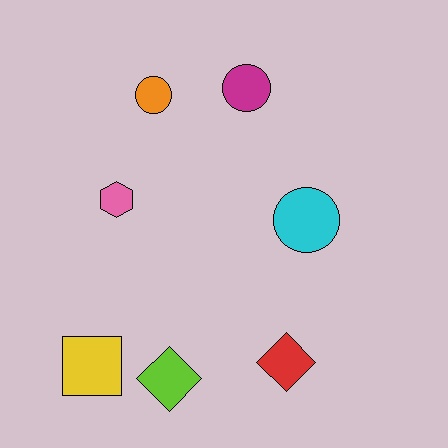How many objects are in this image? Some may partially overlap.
There are 7 objects.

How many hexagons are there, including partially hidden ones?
There is 1 hexagon.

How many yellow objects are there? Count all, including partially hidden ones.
There is 1 yellow object.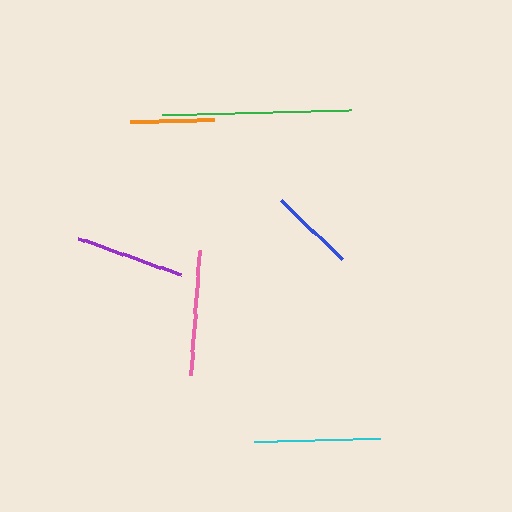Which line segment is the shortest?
The orange line is the shortest at approximately 84 pixels.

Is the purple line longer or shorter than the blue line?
The purple line is longer than the blue line.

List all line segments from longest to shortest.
From longest to shortest: green, cyan, pink, purple, blue, orange.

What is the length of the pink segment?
The pink segment is approximately 125 pixels long.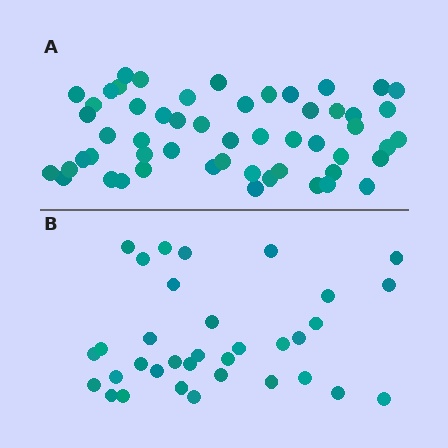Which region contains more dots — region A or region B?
Region A (the top region) has more dots.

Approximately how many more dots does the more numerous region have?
Region A has approximately 20 more dots than region B.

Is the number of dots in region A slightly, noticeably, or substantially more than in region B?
Region A has substantially more. The ratio is roughly 1.6 to 1.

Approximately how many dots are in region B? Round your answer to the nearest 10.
About 30 dots. (The exact count is 34, which rounds to 30.)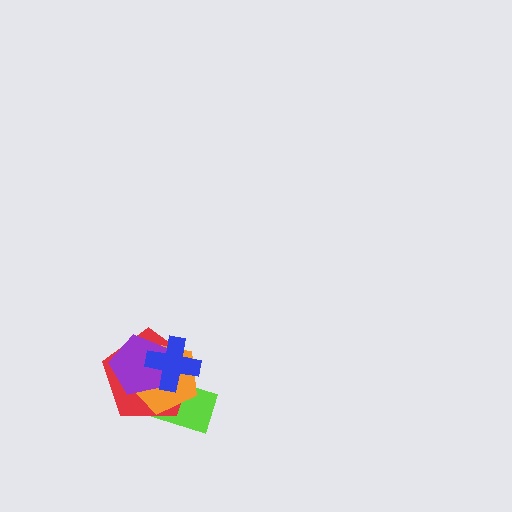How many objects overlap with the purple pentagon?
4 objects overlap with the purple pentagon.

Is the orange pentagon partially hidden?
Yes, it is partially covered by another shape.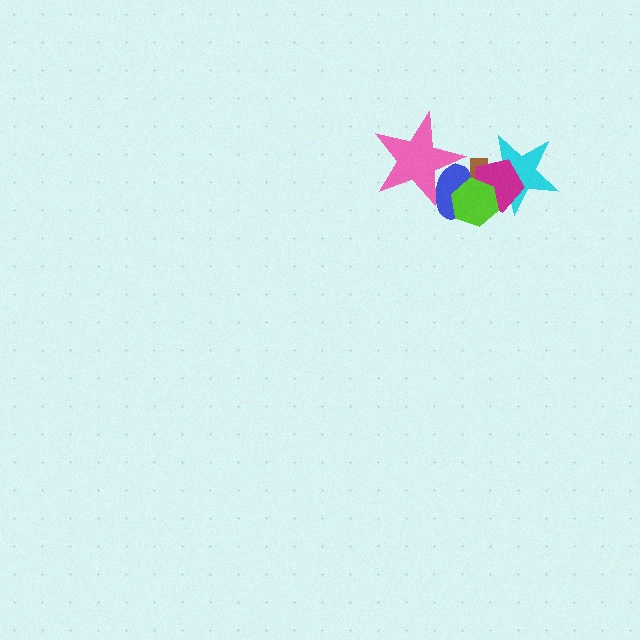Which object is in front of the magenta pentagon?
The lime hexagon is in front of the magenta pentagon.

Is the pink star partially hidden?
No, no other shape covers it.